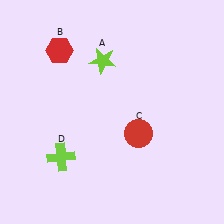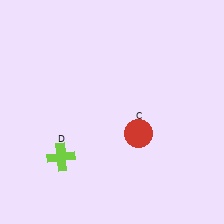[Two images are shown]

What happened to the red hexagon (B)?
The red hexagon (B) was removed in Image 2. It was in the top-left area of Image 1.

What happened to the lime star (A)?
The lime star (A) was removed in Image 2. It was in the top-left area of Image 1.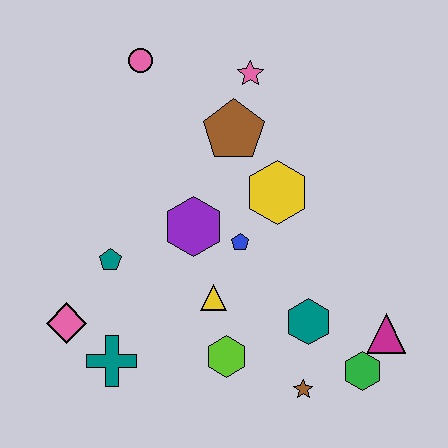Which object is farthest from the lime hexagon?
The pink circle is farthest from the lime hexagon.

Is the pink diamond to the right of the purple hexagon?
No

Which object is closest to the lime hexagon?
The yellow triangle is closest to the lime hexagon.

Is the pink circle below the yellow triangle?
No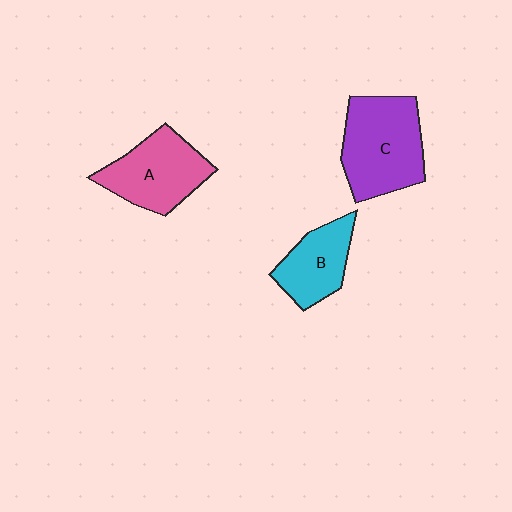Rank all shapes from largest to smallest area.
From largest to smallest: C (purple), A (pink), B (cyan).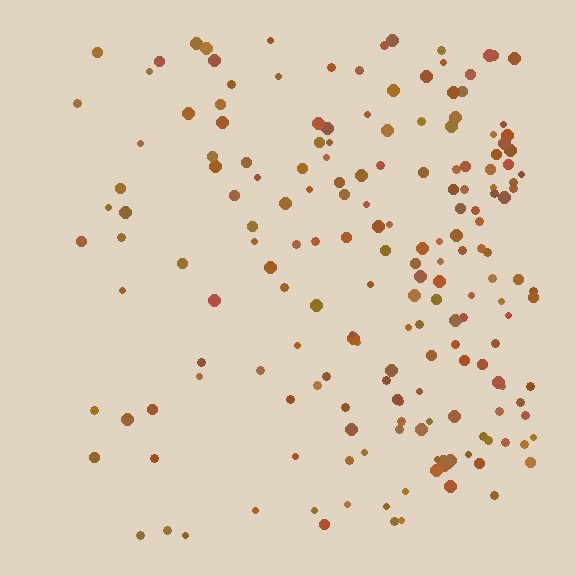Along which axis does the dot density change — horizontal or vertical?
Horizontal.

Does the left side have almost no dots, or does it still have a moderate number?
Still a moderate number, just noticeably fewer than the right.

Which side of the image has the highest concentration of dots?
The right.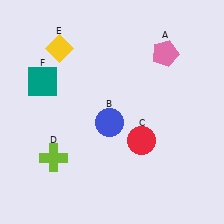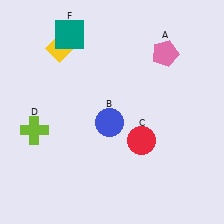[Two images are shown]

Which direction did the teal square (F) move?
The teal square (F) moved up.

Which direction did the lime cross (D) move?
The lime cross (D) moved up.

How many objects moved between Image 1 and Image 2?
2 objects moved between the two images.